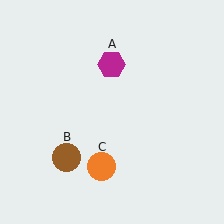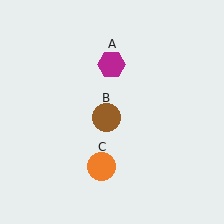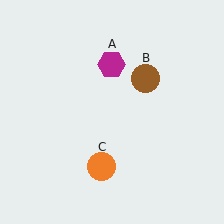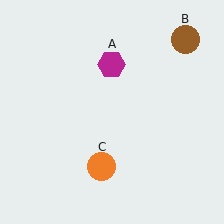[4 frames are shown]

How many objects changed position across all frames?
1 object changed position: brown circle (object B).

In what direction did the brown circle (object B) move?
The brown circle (object B) moved up and to the right.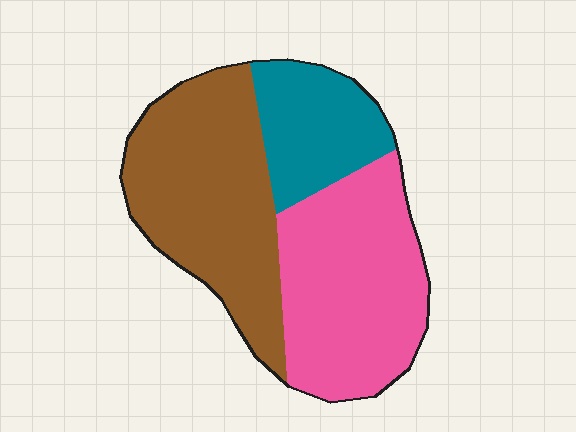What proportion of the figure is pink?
Pink covers 40% of the figure.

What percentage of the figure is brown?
Brown takes up between a quarter and a half of the figure.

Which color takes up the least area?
Teal, at roughly 20%.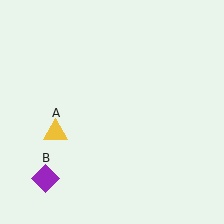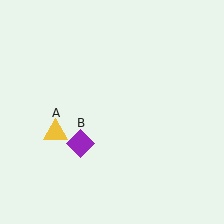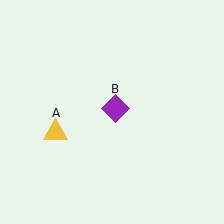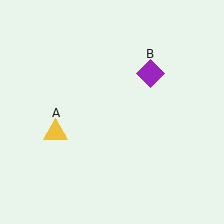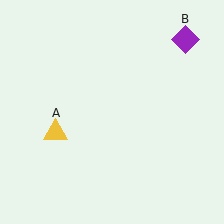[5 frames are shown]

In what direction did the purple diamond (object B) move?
The purple diamond (object B) moved up and to the right.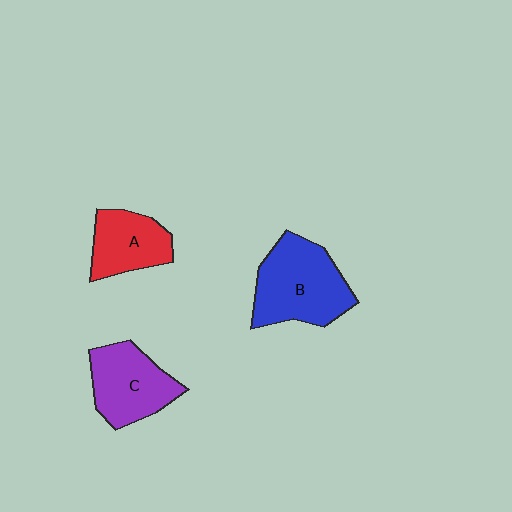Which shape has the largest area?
Shape B (blue).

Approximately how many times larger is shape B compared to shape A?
Approximately 1.6 times.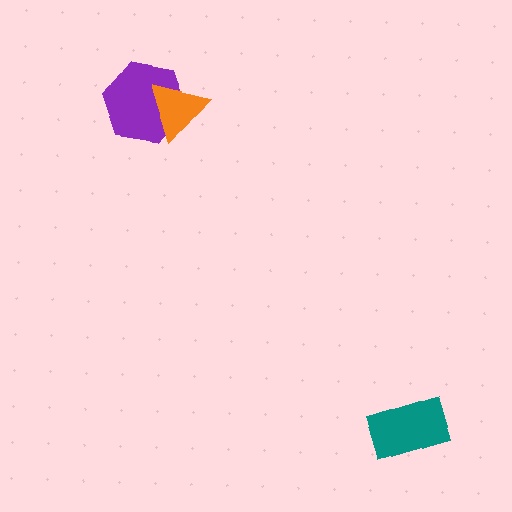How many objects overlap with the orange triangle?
1 object overlaps with the orange triangle.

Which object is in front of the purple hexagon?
The orange triangle is in front of the purple hexagon.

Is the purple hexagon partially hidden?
Yes, it is partially covered by another shape.